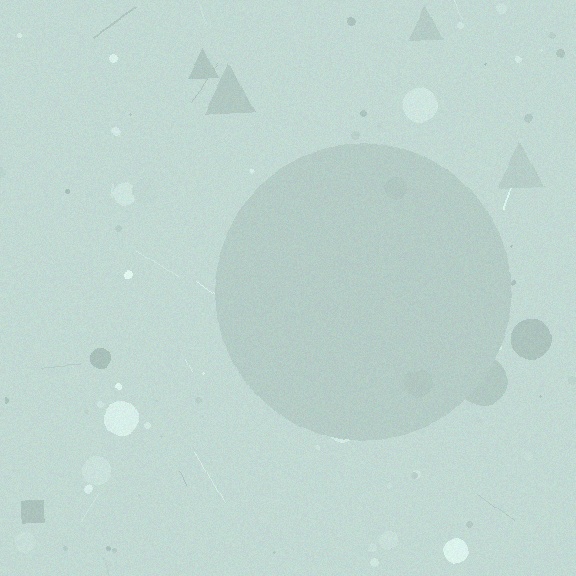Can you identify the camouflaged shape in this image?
The camouflaged shape is a circle.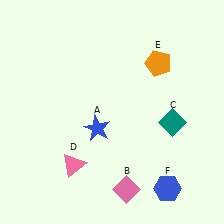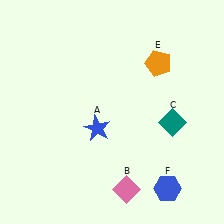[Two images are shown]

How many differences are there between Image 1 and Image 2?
There is 1 difference between the two images.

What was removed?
The pink triangle (D) was removed in Image 2.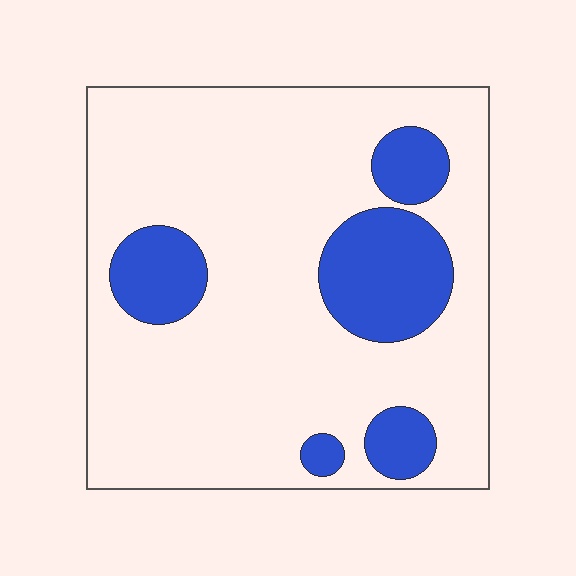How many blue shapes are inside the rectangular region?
5.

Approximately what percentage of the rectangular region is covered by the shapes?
Approximately 20%.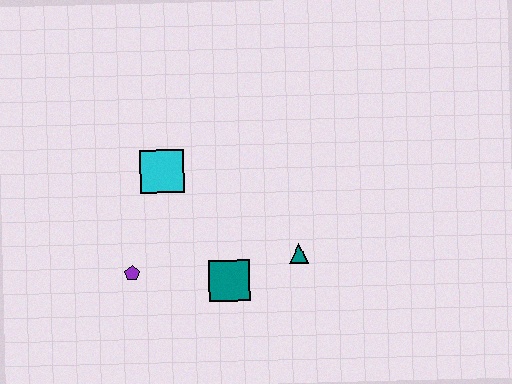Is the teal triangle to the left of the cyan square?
No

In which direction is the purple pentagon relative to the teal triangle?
The purple pentagon is to the left of the teal triangle.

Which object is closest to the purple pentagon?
The teal square is closest to the purple pentagon.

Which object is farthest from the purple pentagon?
The teal triangle is farthest from the purple pentagon.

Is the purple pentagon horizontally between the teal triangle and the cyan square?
No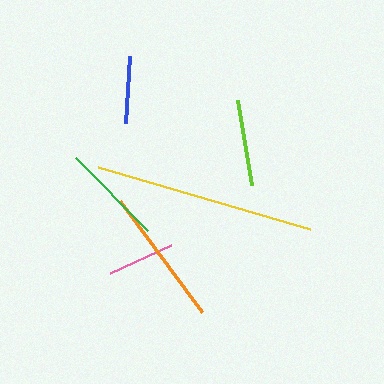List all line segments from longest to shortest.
From longest to shortest: yellow, orange, green, lime, pink, blue.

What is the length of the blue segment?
The blue segment is approximately 67 pixels long.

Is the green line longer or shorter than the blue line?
The green line is longer than the blue line.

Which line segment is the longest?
The yellow line is the longest at approximately 221 pixels.